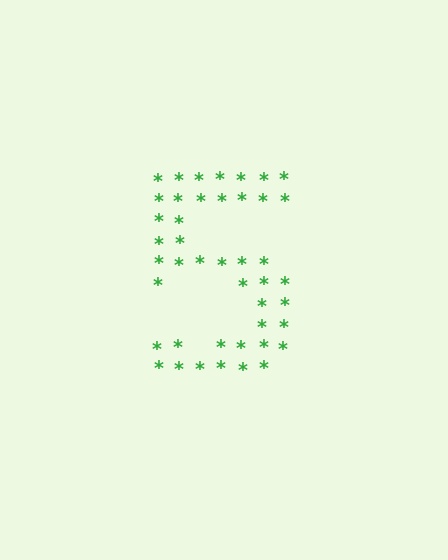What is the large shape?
The large shape is the digit 5.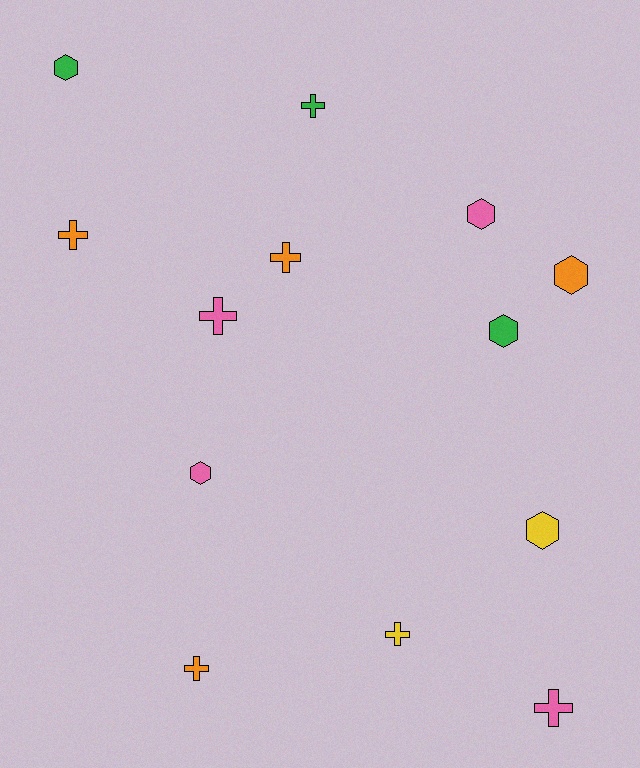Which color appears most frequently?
Pink, with 4 objects.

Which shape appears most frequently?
Cross, with 7 objects.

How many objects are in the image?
There are 13 objects.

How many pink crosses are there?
There are 2 pink crosses.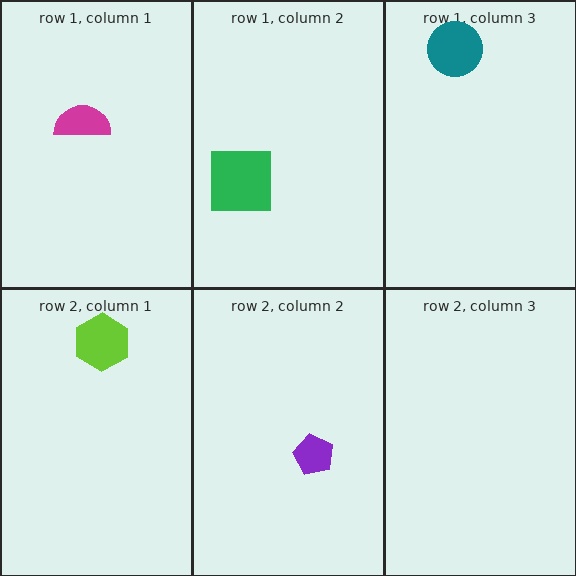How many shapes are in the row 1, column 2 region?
1.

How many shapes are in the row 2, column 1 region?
1.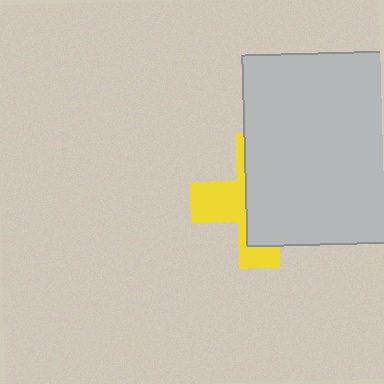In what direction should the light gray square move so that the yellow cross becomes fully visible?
The light gray square should move right. That is the shortest direction to clear the overlap and leave the yellow cross fully visible.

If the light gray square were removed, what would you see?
You would see the complete yellow cross.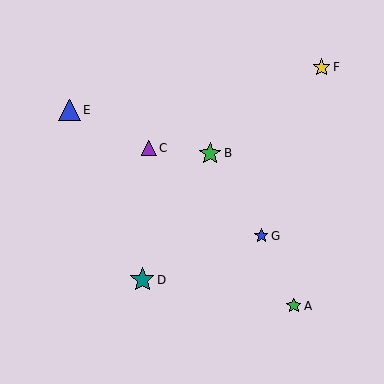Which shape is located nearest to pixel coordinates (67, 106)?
The blue triangle (labeled E) at (69, 110) is nearest to that location.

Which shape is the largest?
The teal star (labeled D) is the largest.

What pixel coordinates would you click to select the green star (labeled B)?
Click at (210, 153) to select the green star B.